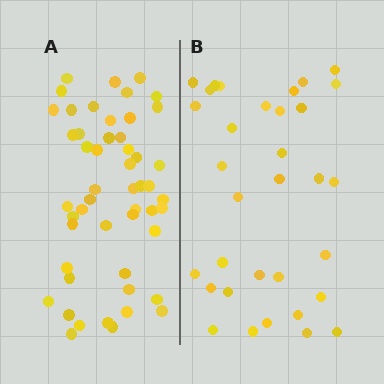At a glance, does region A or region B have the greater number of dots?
Region A (the left region) has more dots.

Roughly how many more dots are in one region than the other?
Region A has approximately 20 more dots than region B.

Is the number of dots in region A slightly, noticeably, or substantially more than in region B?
Region A has substantially more. The ratio is roughly 1.5 to 1.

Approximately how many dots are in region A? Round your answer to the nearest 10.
About 50 dots. (The exact count is 51, which rounds to 50.)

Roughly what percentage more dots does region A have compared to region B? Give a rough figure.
About 55% more.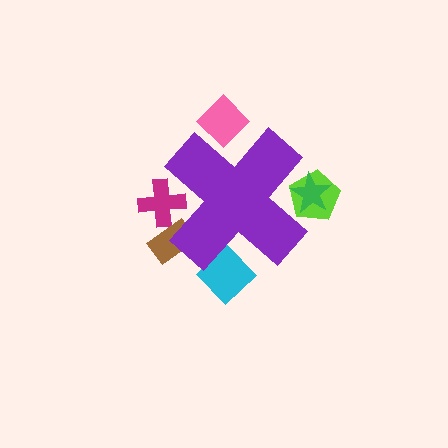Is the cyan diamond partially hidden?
Yes, the cyan diamond is partially hidden behind the purple cross.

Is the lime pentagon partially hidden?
Yes, the lime pentagon is partially hidden behind the purple cross.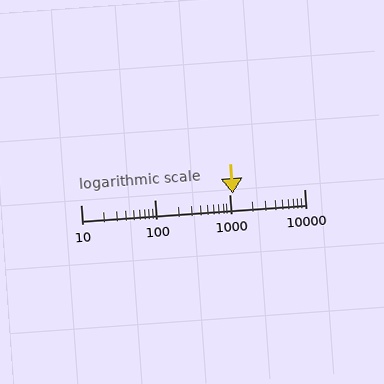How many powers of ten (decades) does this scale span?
The scale spans 3 decades, from 10 to 10000.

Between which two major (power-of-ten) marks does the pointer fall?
The pointer is between 1000 and 10000.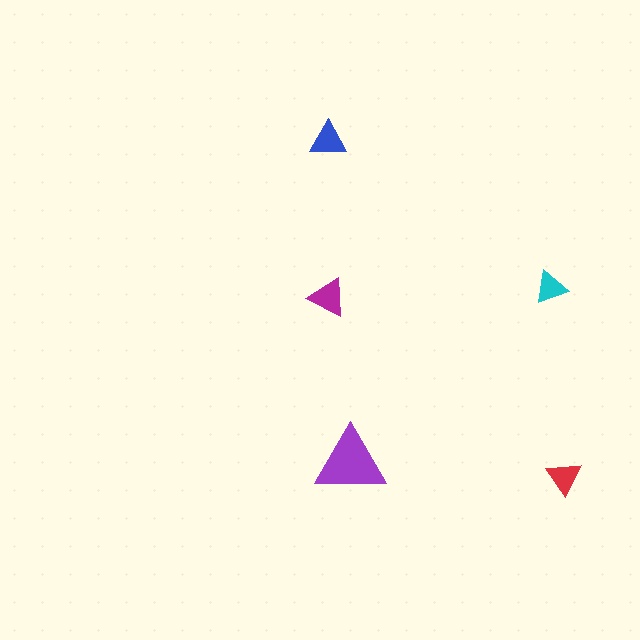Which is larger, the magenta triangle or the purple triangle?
The purple one.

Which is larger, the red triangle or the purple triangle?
The purple one.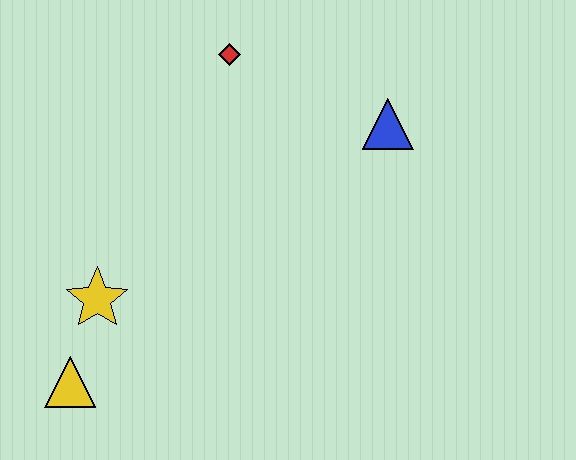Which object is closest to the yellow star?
The yellow triangle is closest to the yellow star.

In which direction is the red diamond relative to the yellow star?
The red diamond is above the yellow star.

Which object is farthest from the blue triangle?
The yellow triangle is farthest from the blue triangle.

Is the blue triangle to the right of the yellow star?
Yes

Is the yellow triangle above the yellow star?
No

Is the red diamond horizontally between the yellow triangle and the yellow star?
No